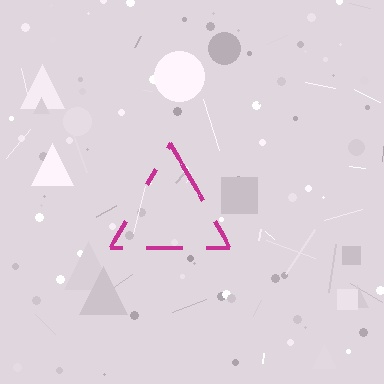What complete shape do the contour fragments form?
The contour fragments form a triangle.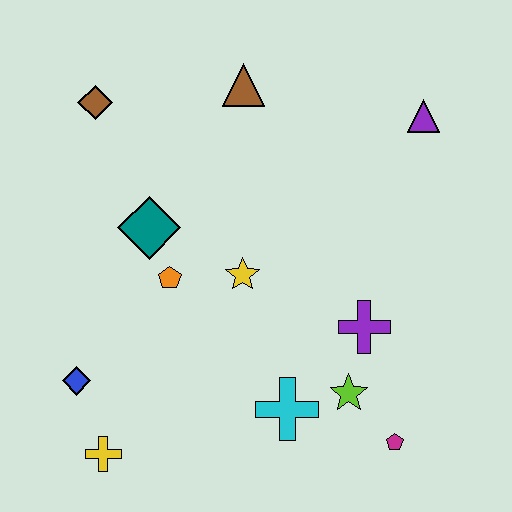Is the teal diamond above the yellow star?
Yes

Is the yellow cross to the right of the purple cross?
No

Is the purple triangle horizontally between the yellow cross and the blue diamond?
No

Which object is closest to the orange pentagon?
The teal diamond is closest to the orange pentagon.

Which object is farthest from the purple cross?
The brown diamond is farthest from the purple cross.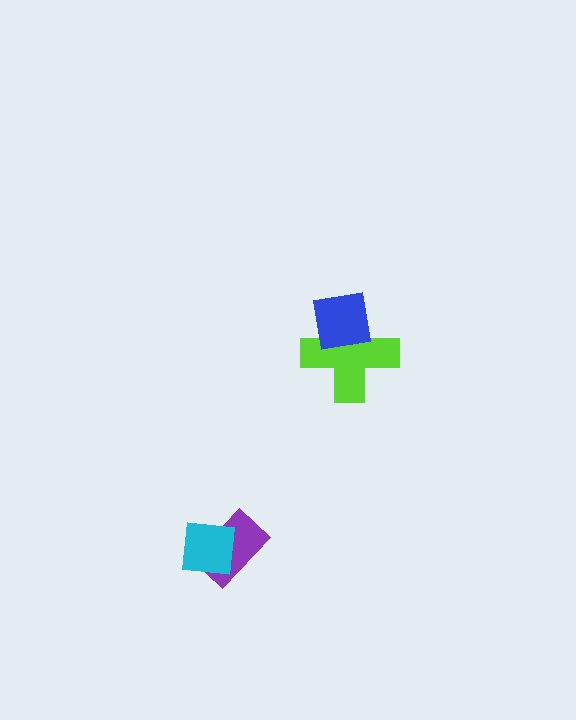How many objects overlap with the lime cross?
1 object overlaps with the lime cross.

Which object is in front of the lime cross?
The blue square is in front of the lime cross.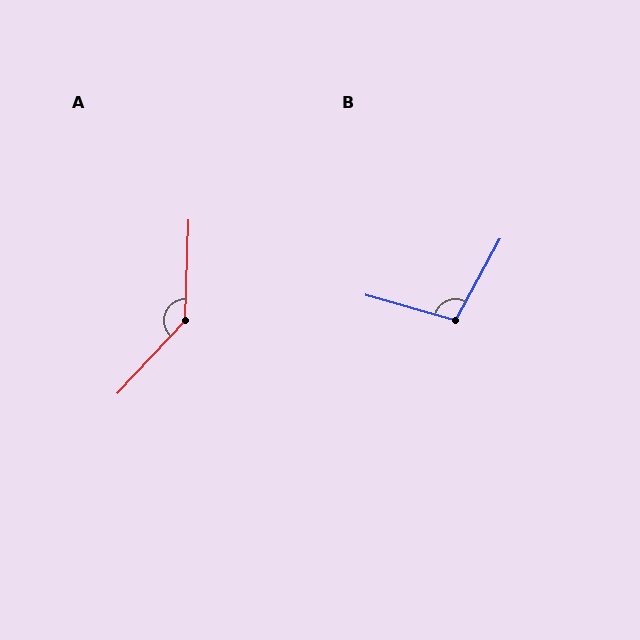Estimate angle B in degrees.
Approximately 103 degrees.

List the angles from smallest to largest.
B (103°), A (139°).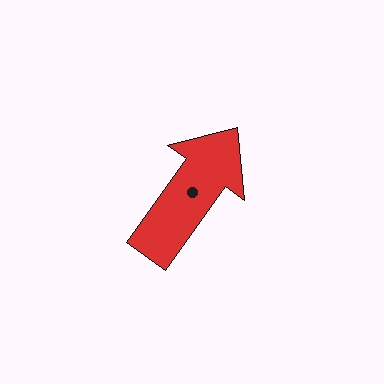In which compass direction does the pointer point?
Northeast.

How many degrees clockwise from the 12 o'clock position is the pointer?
Approximately 36 degrees.